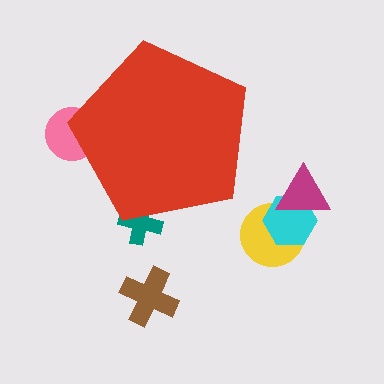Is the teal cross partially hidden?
Yes, the teal cross is partially hidden behind the red pentagon.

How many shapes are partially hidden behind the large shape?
2 shapes are partially hidden.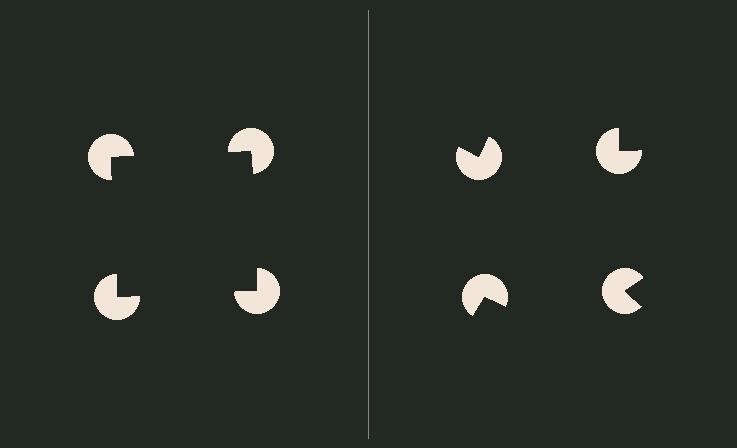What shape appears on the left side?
An illusory square.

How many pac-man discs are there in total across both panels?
8 — 4 on each side.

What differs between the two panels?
The pac-man discs are positioned identically on both sides; only the wedge orientations differ. On the left they align to a square; on the right they are misaligned.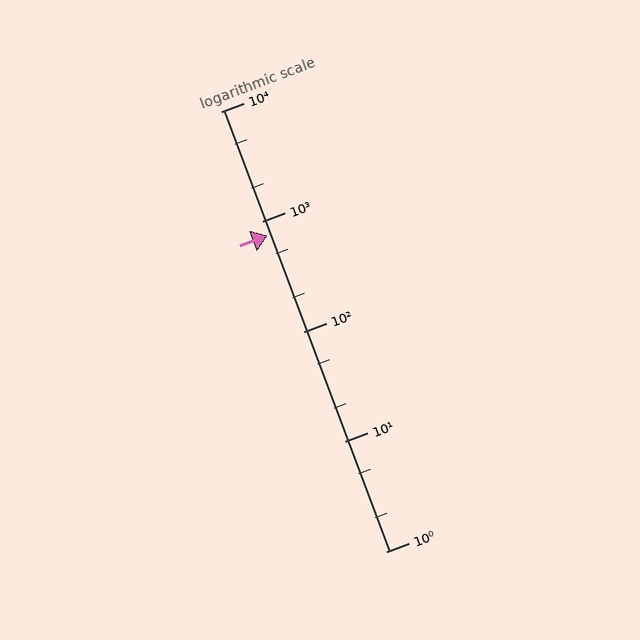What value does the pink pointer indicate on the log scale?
The pointer indicates approximately 750.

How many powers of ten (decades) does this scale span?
The scale spans 4 decades, from 1 to 10000.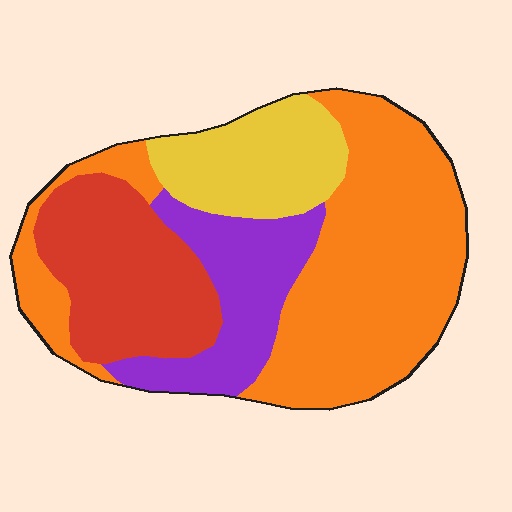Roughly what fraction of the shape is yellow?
Yellow covers about 15% of the shape.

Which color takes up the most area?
Orange, at roughly 45%.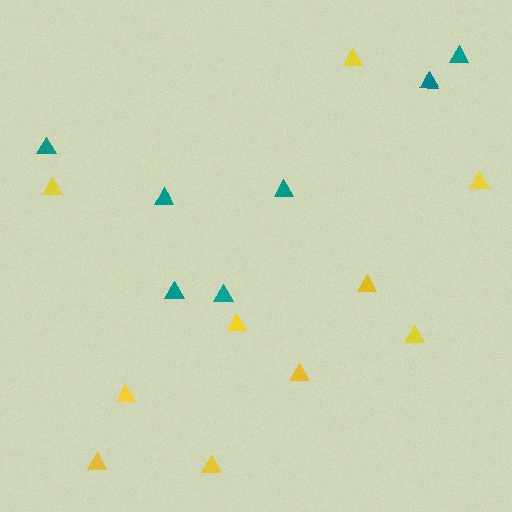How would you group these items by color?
There are 2 groups: one group of yellow triangles (10) and one group of teal triangles (7).